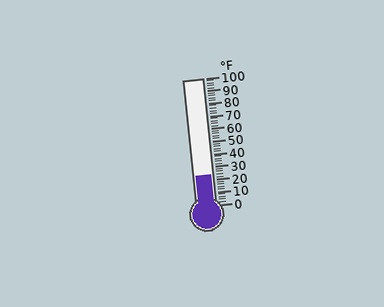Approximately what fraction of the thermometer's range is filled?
The thermometer is filled to approximately 25% of its range.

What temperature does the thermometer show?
The thermometer shows approximately 24°F.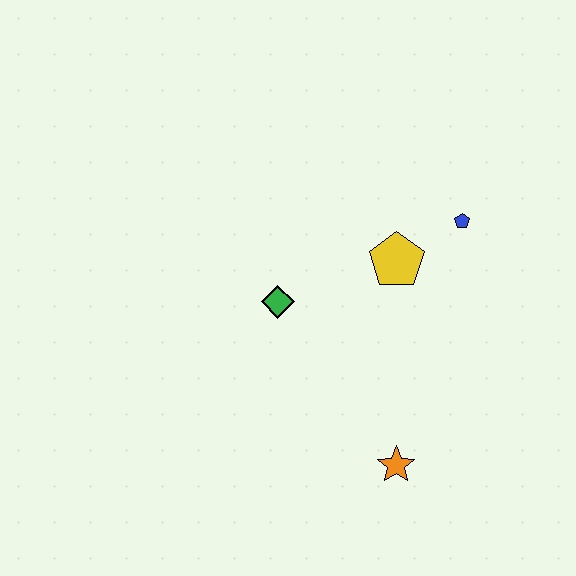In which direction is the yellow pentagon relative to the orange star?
The yellow pentagon is above the orange star.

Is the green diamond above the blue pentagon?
No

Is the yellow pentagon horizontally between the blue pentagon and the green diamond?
Yes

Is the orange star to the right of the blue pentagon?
No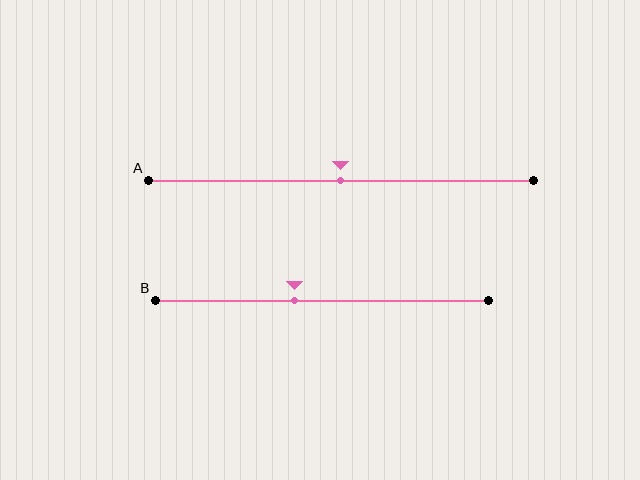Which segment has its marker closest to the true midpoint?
Segment A has its marker closest to the true midpoint.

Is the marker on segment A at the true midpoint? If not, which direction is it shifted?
Yes, the marker on segment A is at the true midpoint.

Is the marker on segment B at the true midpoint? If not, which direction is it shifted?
No, the marker on segment B is shifted to the left by about 8% of the segment length.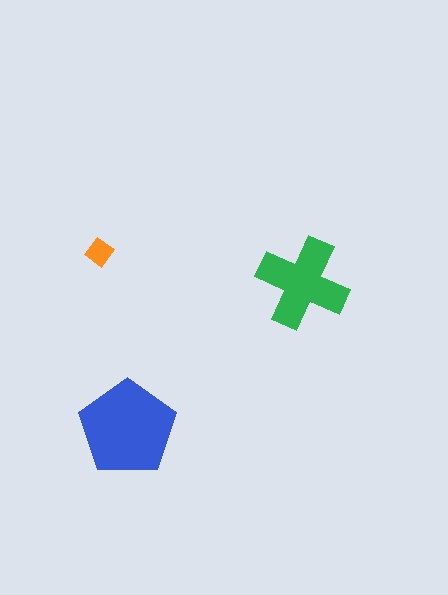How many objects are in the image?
There are 3 objects in the image.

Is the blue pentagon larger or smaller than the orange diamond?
Larger.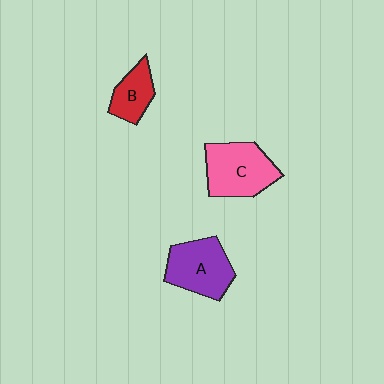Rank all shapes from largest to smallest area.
From largest to smallest: C (pink), A (purple), B (red).